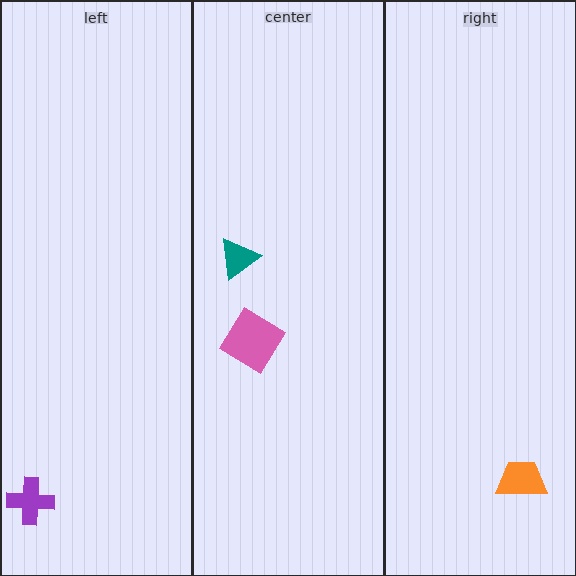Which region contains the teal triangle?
The center region.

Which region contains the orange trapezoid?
The right region.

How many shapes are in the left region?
1.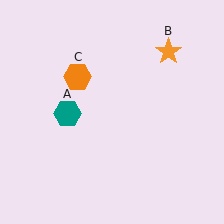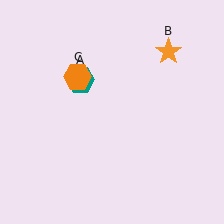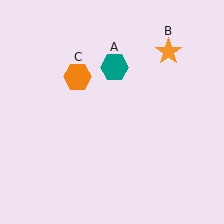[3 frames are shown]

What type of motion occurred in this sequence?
The teal hexagon (object A) rotated clockwise around the center of the scene.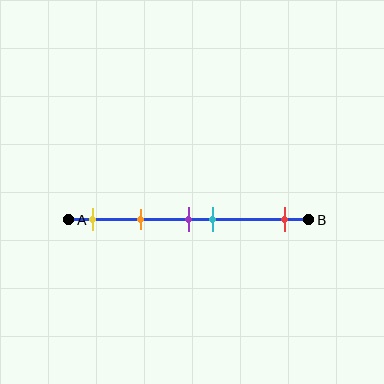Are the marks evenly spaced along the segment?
No, the marks are not evenly spaced.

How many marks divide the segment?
There are 5 marks dividing the segment.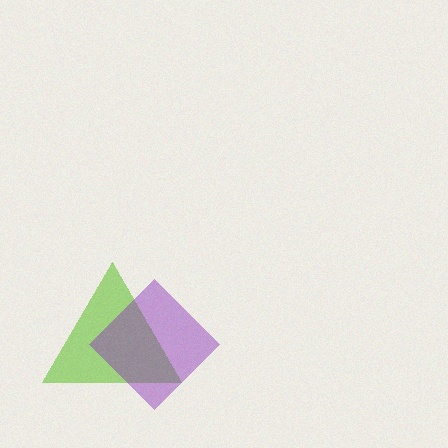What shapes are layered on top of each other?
The layered shapes are: a lime triangle, a purple diamond.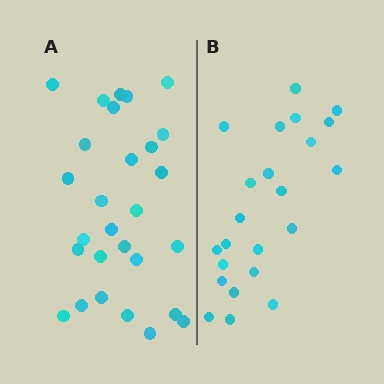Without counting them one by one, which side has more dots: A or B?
Region A (the left region) has more dots.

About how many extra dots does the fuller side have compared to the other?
Region A has about 5 more dots than region B.